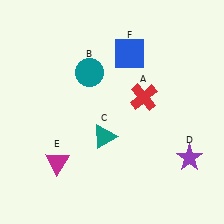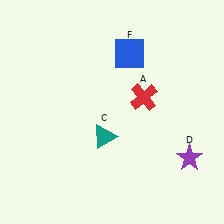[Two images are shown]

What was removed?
The magenta triangle (E), the teal circle (B) were removed in Image 2.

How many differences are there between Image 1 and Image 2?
There are 2 differences between the two images.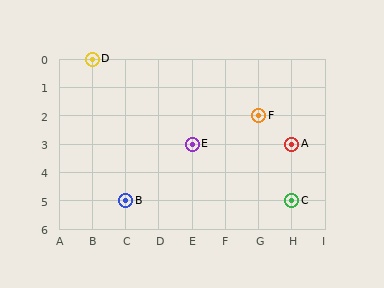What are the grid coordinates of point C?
Point C is at grid coordinates (H, 5).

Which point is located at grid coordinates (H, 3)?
Point A is at (H, 3).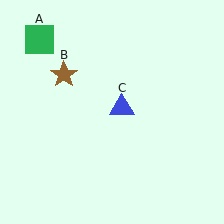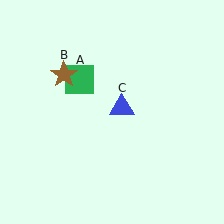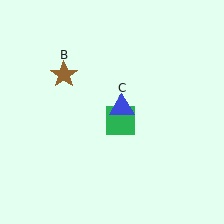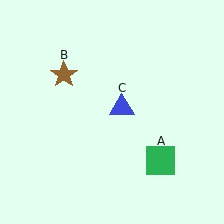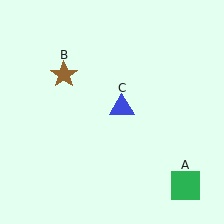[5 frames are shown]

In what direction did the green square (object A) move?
The green square (object A) moved down and to the right.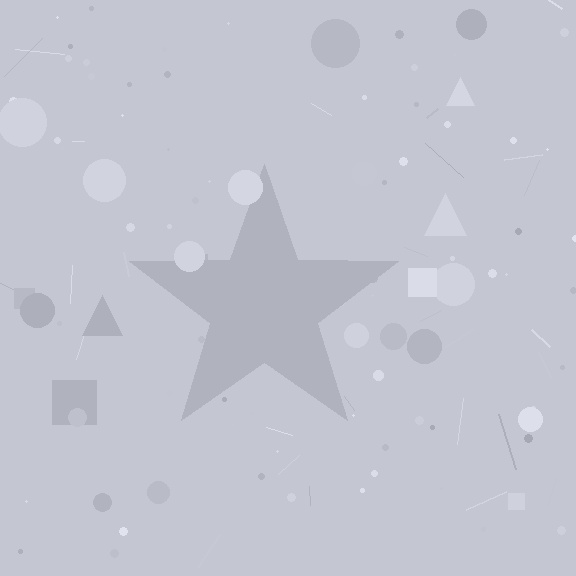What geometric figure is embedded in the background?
A star is embedded in the background.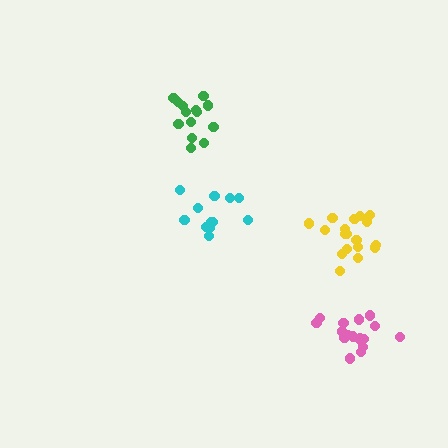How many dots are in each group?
Group 1: 18 dots, Group 2: 14 dots, Group 3: 12 dots, Group 4: 18 dots (62 total).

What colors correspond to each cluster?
The clusters are colored: yellow, green, cyan, pink.